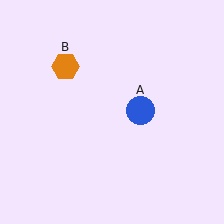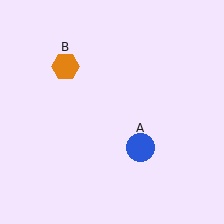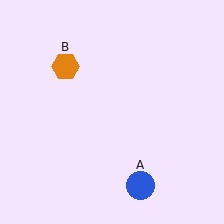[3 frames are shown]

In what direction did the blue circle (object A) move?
The blue circle (object A) moved down.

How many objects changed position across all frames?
1 object changed position: blue circle (object A).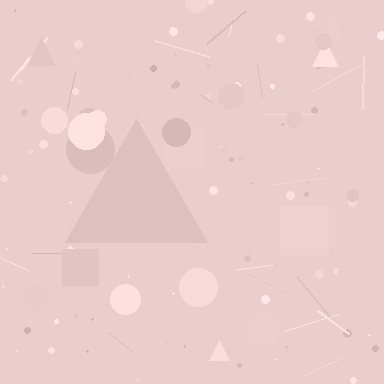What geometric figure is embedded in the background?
A triangle is embedded in the background.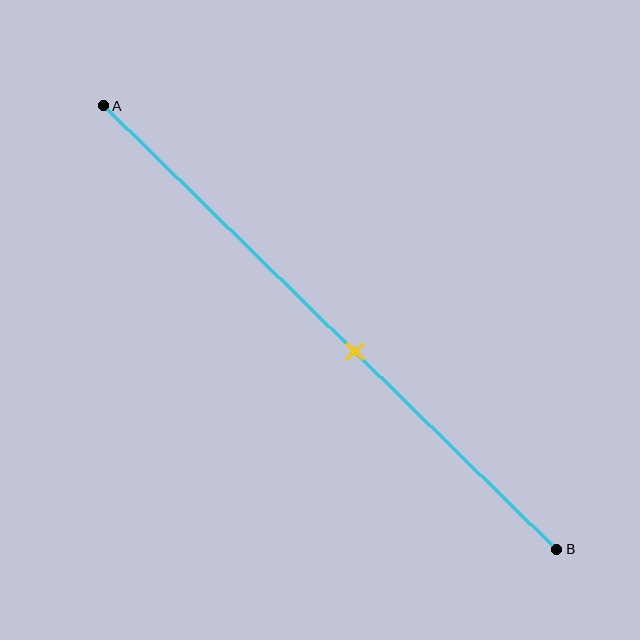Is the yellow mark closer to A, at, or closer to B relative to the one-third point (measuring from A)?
The yellow mark is closer to point B than the one-third point of segment AB.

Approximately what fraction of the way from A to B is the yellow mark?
The yellow mark is approximately 55% of the way from A to B.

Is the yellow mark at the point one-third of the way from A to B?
No, the mark is at about 55% from A, not at the 33% one-third point.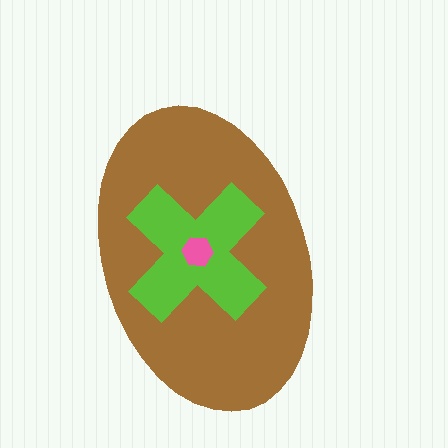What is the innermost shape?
The pink hexagon.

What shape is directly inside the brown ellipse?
The lime cross.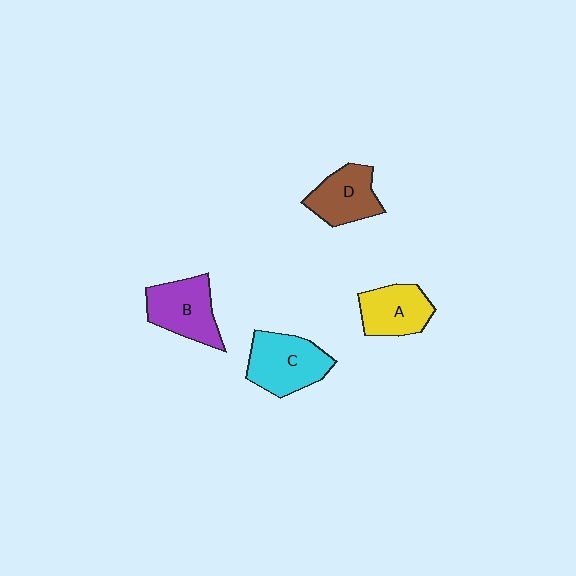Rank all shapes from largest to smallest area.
From largest to smallest: C (cyan), B (purple), D (brown), A (yellow).